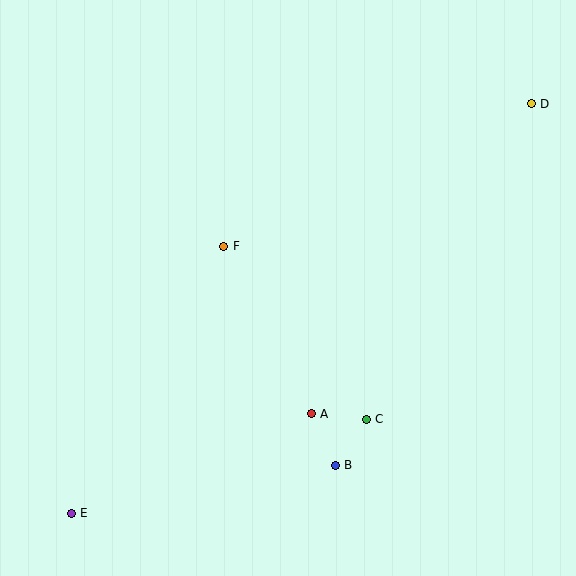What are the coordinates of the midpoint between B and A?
The midpoint between B and A is at (323, 439).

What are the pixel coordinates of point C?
Point C is at (366, 419).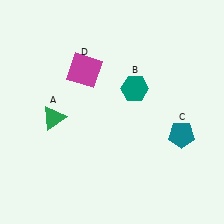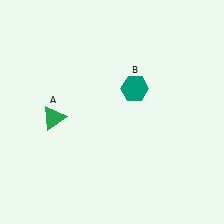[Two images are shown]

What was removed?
The magenta square (D), the teal pentagon (C) were removed in Image 2.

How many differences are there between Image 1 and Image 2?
There are 2 differences between the two images.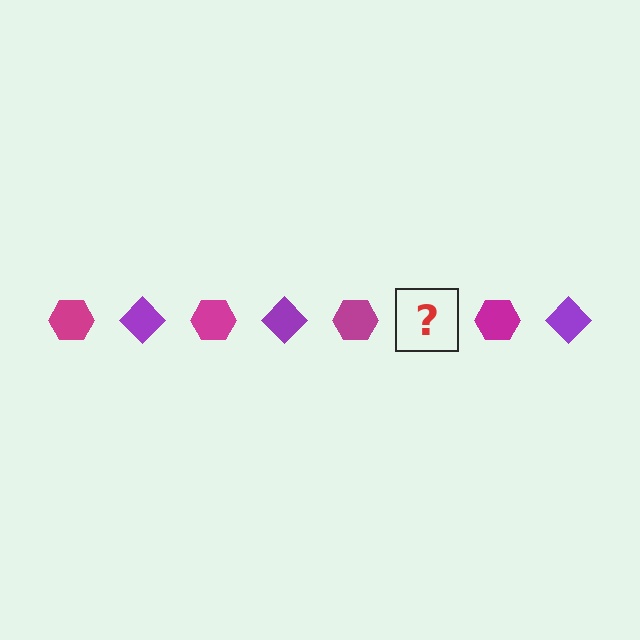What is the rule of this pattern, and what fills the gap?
The rule is that the pattern alternates between magenta hexagon and purple diamond. The gap should be filled with a purple diamond.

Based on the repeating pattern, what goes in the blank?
The blank should be a purple diamond.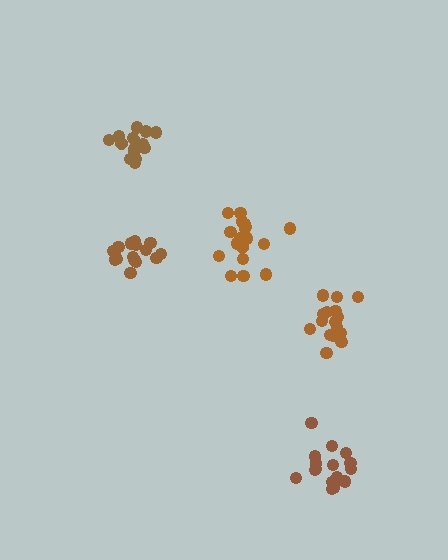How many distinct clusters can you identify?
There are 5 distinct clusters.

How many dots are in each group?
Group 1: 16 dots, Group 2: 17 dots, Group 3: 17 dots, Group 4: 18 dots, Group 5: 17 dots (85 total).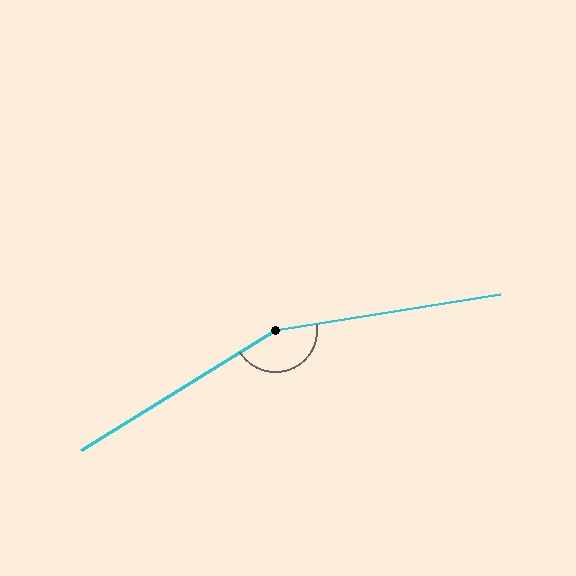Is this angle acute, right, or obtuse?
It is obtuse.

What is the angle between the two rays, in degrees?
Approximately 158 degrees.